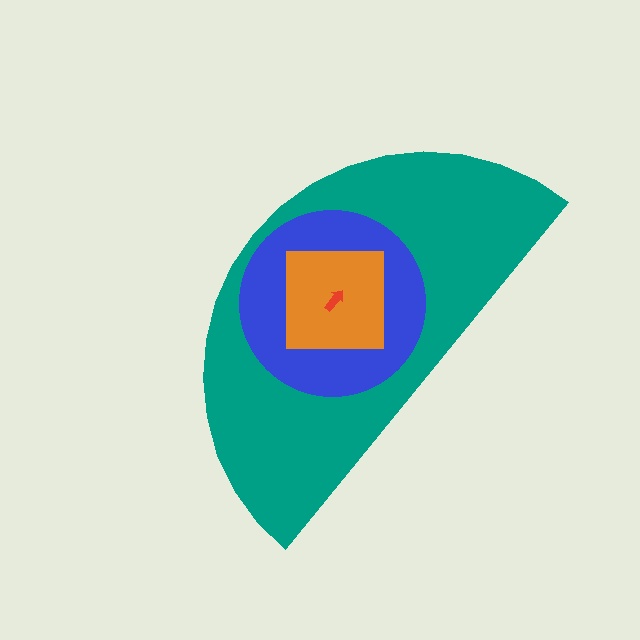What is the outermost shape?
The teal semicircle.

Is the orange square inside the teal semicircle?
Yes.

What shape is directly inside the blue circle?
The orange square.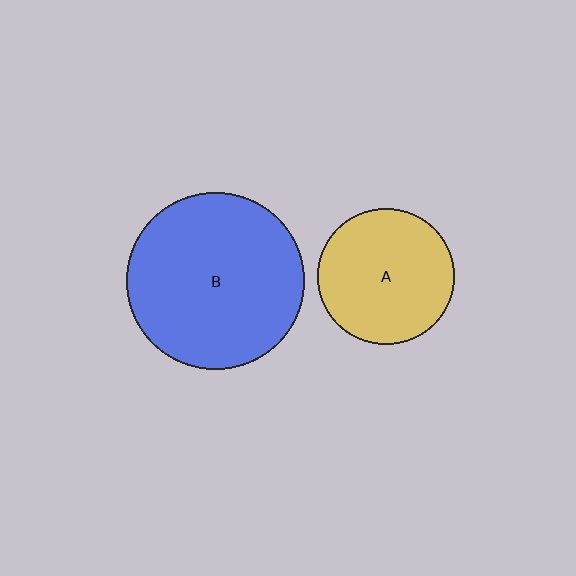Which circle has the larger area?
Circle B (blue).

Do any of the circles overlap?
No, none of the circles overlap.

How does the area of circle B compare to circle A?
Approximately 1.7 times.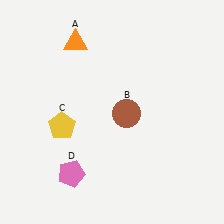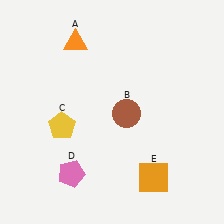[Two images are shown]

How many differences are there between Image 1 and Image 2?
There is 1 difference between the two images.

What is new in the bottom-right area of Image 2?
An orange square (E) was added in the bottom-right area of Image 2.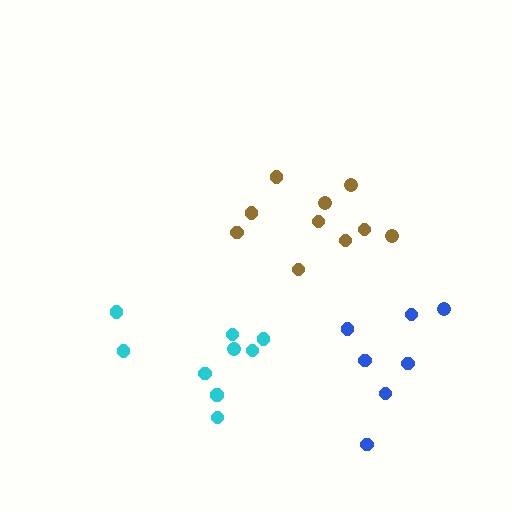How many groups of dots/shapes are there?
There are 3 groups.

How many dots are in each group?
Group 1: 10 dots, Group 2: 10 dots, Group 3: 7 dots (27 total).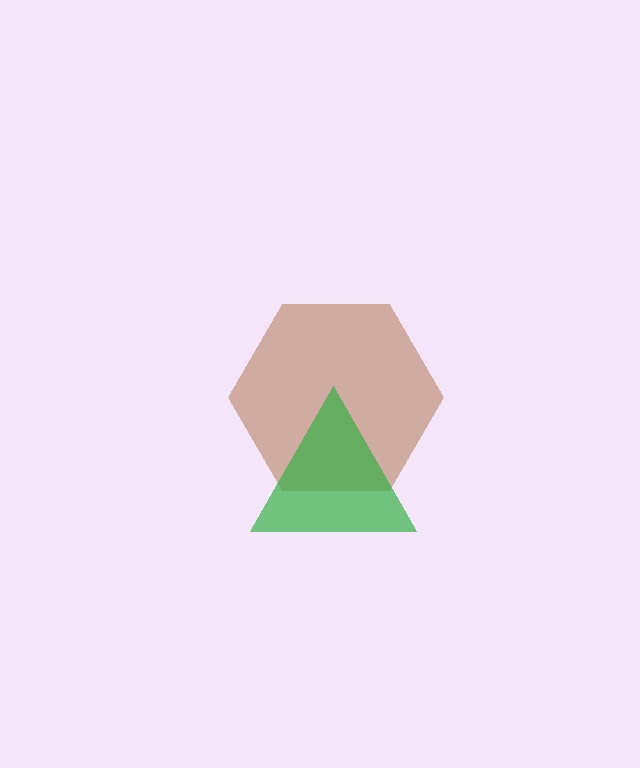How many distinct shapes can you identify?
There are 2 distinct shapes: a brown hexagon, a green triangle.